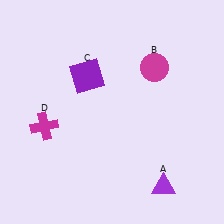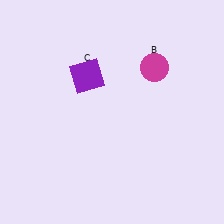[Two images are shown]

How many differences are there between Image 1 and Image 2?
There are 2 differences between the two images.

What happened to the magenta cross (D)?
The magenta cross (D) was removed in Image 2. It was in the bottom-left area of Image 1.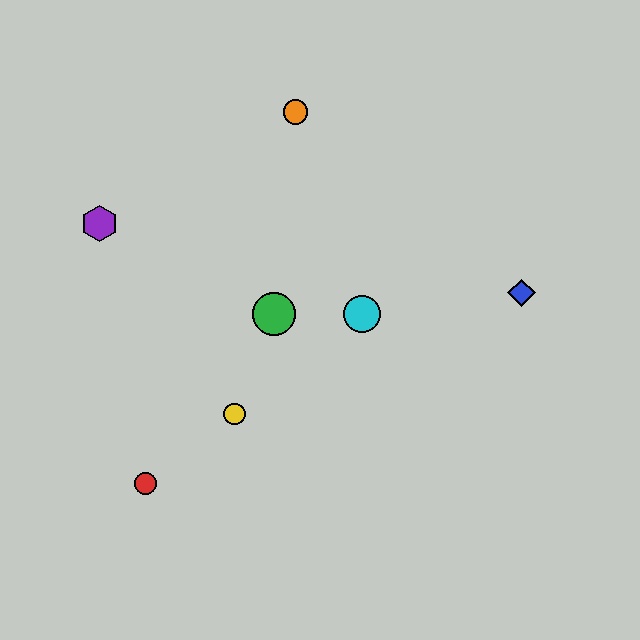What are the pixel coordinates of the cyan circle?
The cyan circle is at (362, 314).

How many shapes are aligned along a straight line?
3 shapes (the red circle, the yellow circle, the cyan circle) are aligned along a straight line.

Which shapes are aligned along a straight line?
The red circle, the yellow circle, the cyan circle are aligned along a straight line.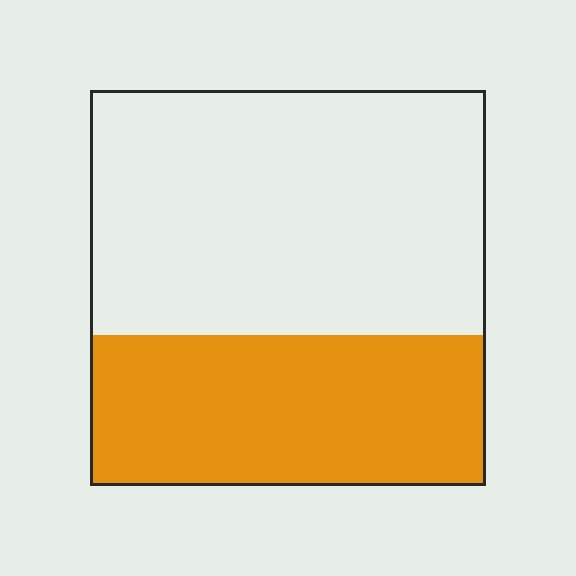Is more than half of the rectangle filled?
No.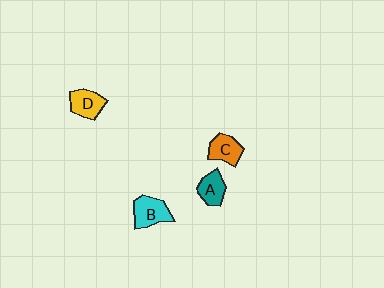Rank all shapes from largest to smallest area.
From largest to smallest: B (cyan), D (yellow), C (orange), A (teal).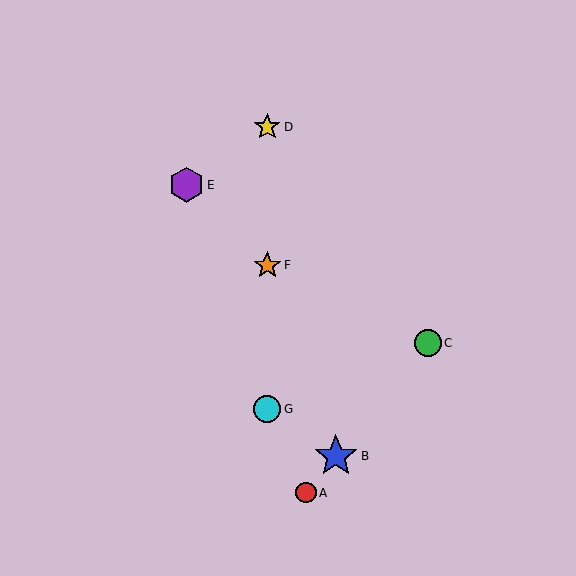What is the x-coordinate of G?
Object G is at x≈267.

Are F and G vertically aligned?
Yes, both are at x≈267.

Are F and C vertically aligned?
No, F is at x≈267 and C is at x≈428.